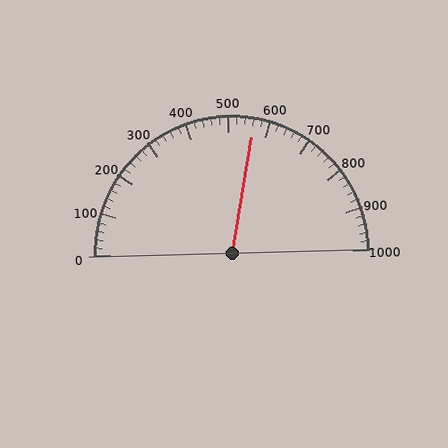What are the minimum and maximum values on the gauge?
The gauge ranges from 0 to 1000.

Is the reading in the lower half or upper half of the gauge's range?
The reading is in the upper half of the range (0 to 1000).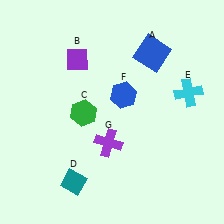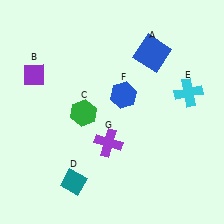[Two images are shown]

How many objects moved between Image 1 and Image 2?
1 object moved between the two images.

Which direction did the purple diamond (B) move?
The purple diamond (B) moved left.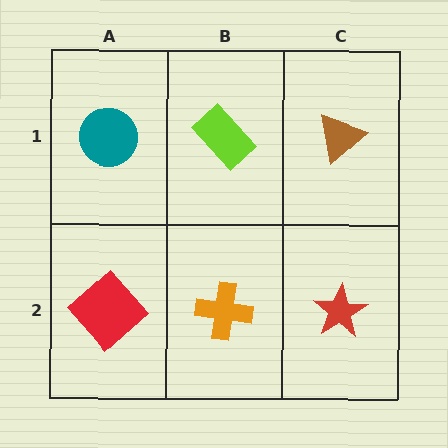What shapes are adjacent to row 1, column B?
An orange cross (row 2, column B), a teal circle (row 1, column A), a brown triangle (row 1, column C).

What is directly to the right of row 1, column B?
A brown triangle.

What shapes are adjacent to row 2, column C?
A brown triangle (row 1, column C), an orange cross (row 2, column B).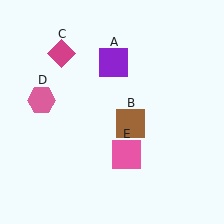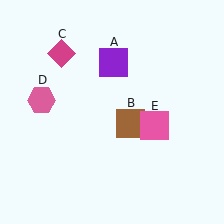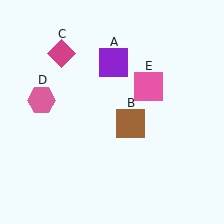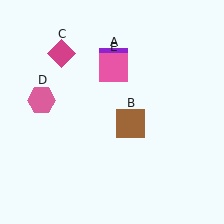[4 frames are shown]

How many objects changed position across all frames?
1 object changed position: pink square (object E).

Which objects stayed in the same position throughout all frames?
Purple square (object A) and brown square (object B) and magenta diamond (object C) and pink hexagon (object D) remained stationary.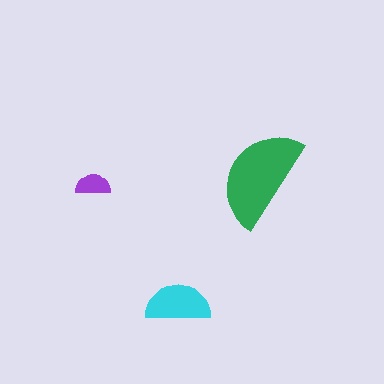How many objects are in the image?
There are 3 objects in the image.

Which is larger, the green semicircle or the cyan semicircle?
The green one.